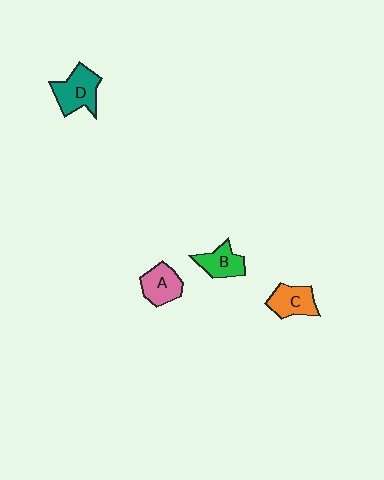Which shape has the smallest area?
Shape B (green).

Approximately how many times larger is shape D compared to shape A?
Approximately 1.2 times.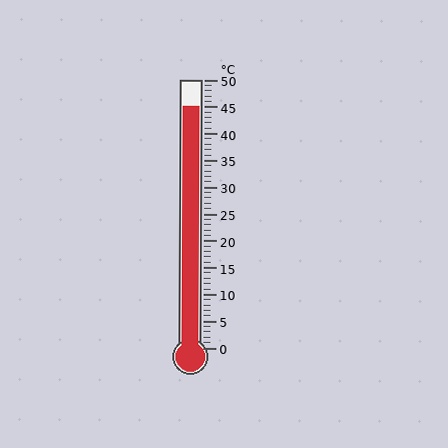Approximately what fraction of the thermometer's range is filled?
The thermometer is filled to approximately 90% of its range.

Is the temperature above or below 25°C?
The temperature is above 25°C.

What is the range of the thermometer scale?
The thermometer scale ranges from 0°C to 50°C.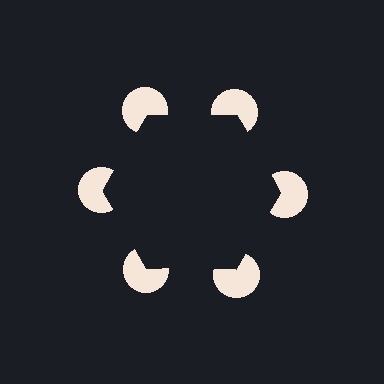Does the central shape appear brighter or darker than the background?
It typically appears slightly darker than the background, even though no actual brightness change is drawn.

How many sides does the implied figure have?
6 sides.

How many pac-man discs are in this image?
There are 6 — one at each vertex of the illusory hexagon.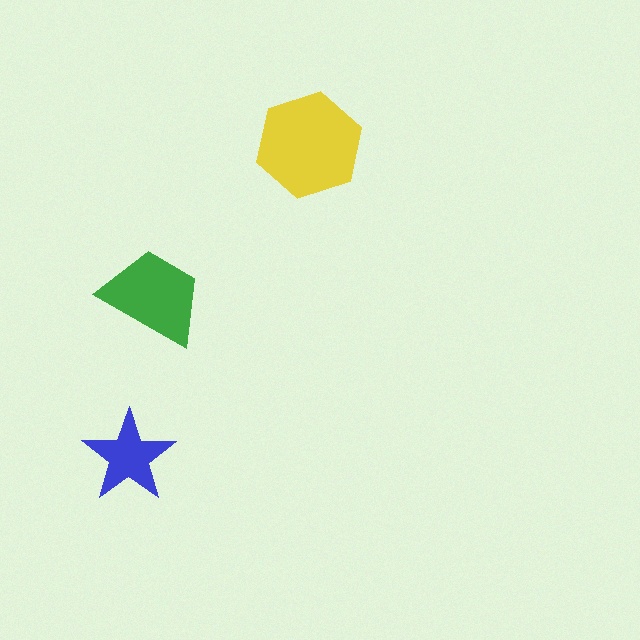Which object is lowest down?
The blue star is bottommost.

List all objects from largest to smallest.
The yellow hexagon, the green trapezoid, the blue star.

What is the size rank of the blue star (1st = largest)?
3rd.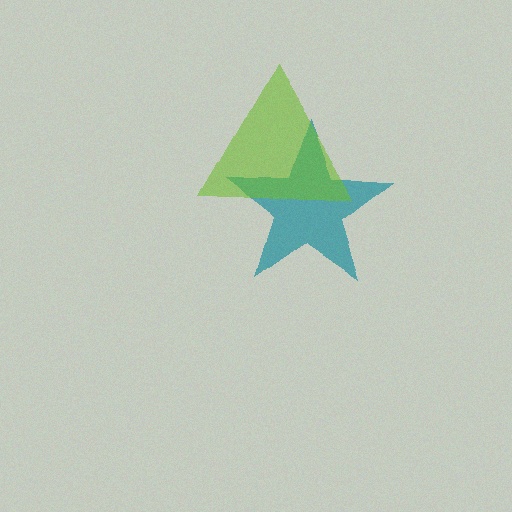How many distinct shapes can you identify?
There are 2 distinct shapes: a teal star, a lime triangle.